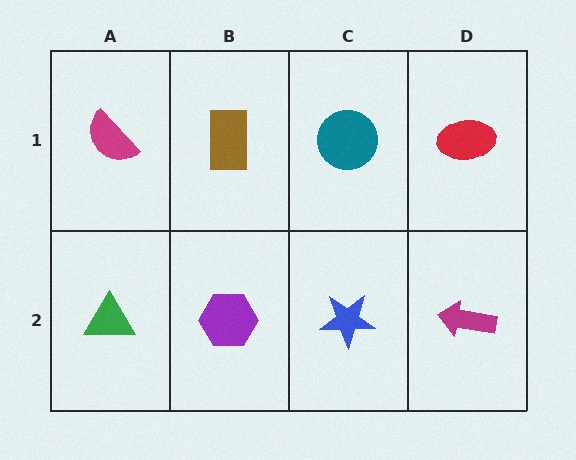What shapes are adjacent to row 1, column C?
A blue star (row 2, column C), a brown rectangle (row 1, column B), a red ellipse (row 1, column D).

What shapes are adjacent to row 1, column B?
A purple hexagon (row 2, column B), a magenta semicircle (row 1, column A), a teal circle (row 1, column C).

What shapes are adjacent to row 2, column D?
A red ellipse (row 1, column D), a blue star (row 2, column C).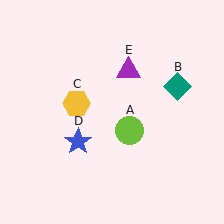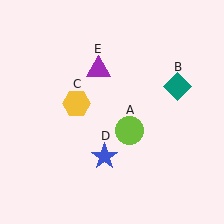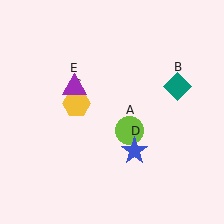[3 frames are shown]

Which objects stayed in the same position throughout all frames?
Lime circle (object A) and teal diamond (object B) and yellow hexagon (object C) remained stationary.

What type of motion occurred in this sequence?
The blue star (object D), purple triangle (object E) rotated counterclockwise around the center of the scene.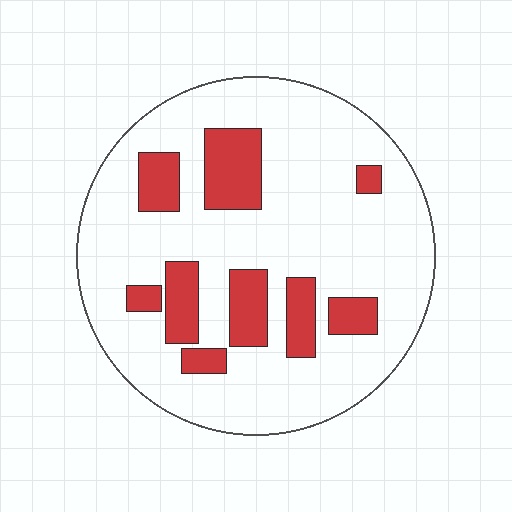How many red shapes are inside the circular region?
9.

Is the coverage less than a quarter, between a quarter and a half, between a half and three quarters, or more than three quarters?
Less than a quarter.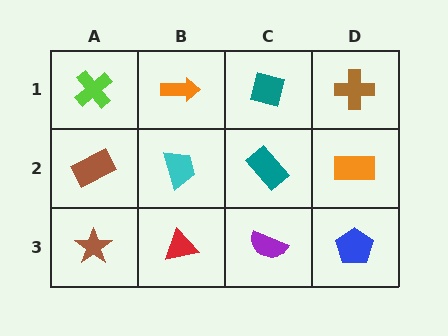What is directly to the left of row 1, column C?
An orange arrow.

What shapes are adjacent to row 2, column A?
A lime cross (row 1, column A), a brown star (row 3, column A), a cyan trapezoid (row 2, column B).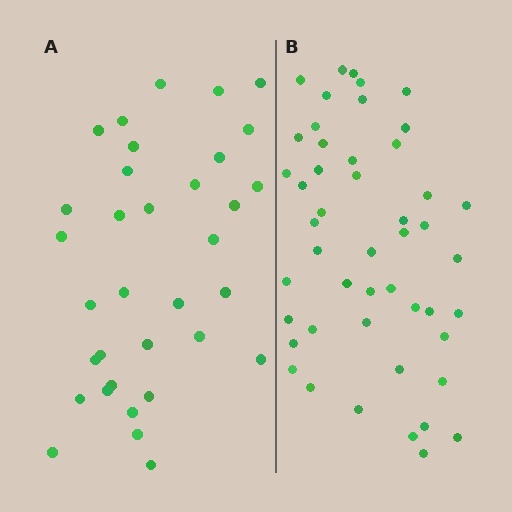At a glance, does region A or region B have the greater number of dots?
Region B (the right region) has more dots.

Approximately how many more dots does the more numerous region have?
Region B has approximately 15 more dots than region A.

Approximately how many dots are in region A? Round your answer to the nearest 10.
About 30 dots. (The exact count is 34, which rounds to 30.)